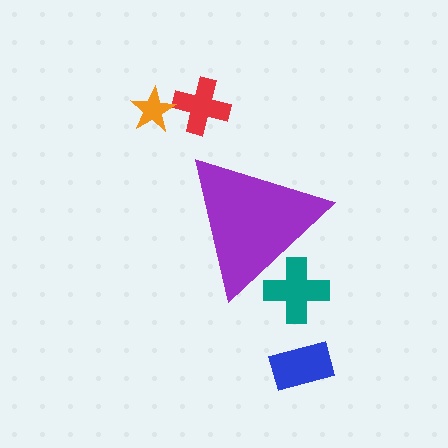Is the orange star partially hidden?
No, the orange star is fully visible.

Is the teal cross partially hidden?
Yes, the teal cross is partially hidden behind the purple triangle.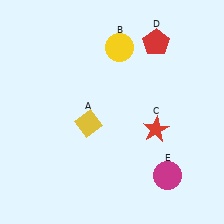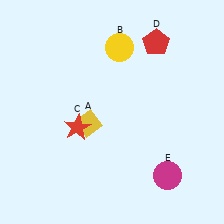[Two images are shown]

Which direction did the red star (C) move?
The red star (C) moved left.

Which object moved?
The red star (C) moved left.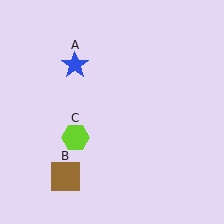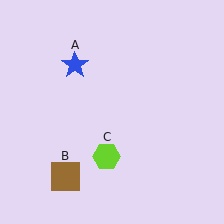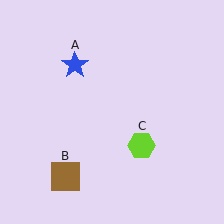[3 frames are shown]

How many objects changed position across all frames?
1 object changed position: lime hexagon (object C).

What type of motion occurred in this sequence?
The lime hexagon (object C) rotated counterclockwise around the center of the scene.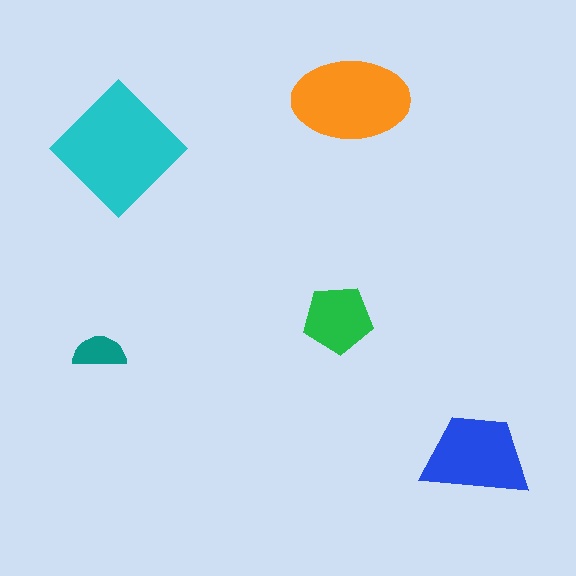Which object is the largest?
The cyan diamond.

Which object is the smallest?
The teal semicircle.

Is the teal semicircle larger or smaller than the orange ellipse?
Smaller.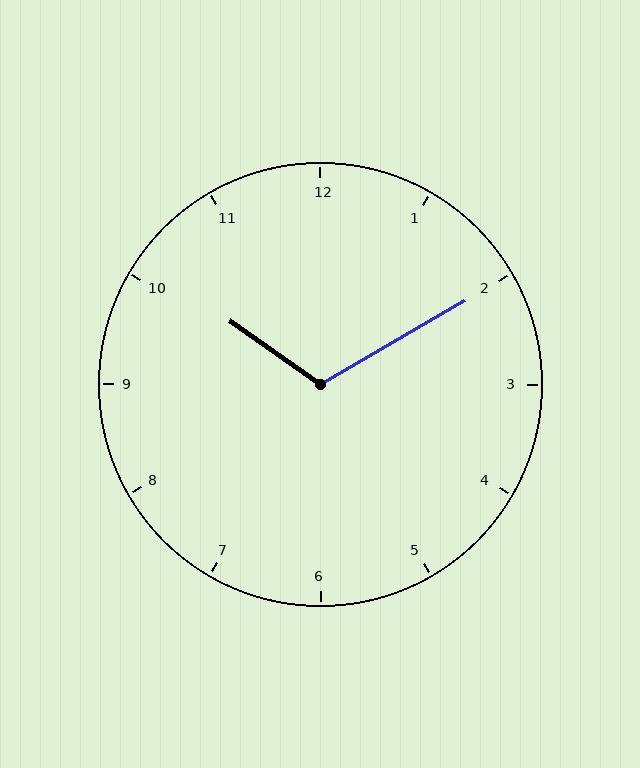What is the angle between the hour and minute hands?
Approximately 115 degrees.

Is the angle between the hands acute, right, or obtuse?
It is obtuse.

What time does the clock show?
10:10.